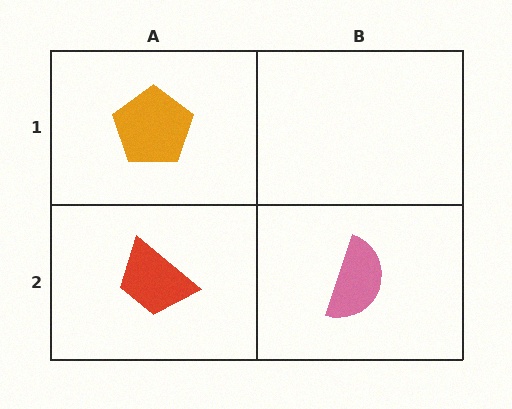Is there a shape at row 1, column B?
No, that cell is empty.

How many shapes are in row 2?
2 shapes.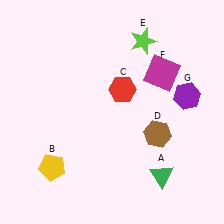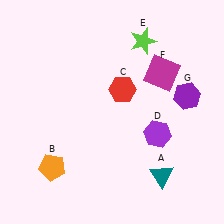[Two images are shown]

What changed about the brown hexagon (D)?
In Image 1, D is brown. In Image 2, it changed to purple.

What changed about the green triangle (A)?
In Image 1, A is green. In Image 2, it changed to teal.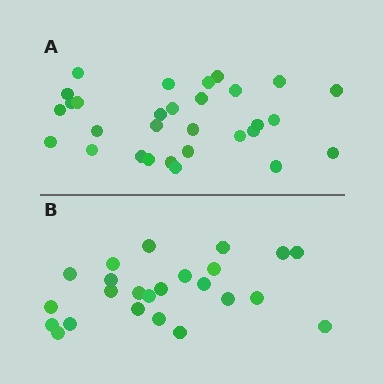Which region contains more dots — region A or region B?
Region A (the top region) has more dots.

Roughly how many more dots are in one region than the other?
Region A has about 6 more dots than region B.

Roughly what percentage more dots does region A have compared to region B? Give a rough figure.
About 25% more.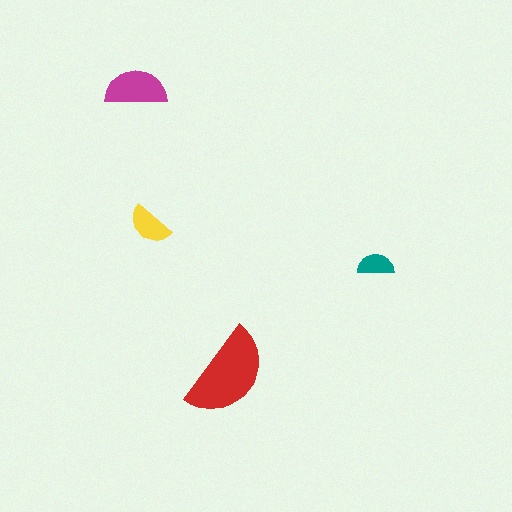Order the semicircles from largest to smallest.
the red one, the magenta one, the yellow one, the teal one.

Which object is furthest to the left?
The magenta semicircle is leftmost.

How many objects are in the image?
There are 4 objects in the image.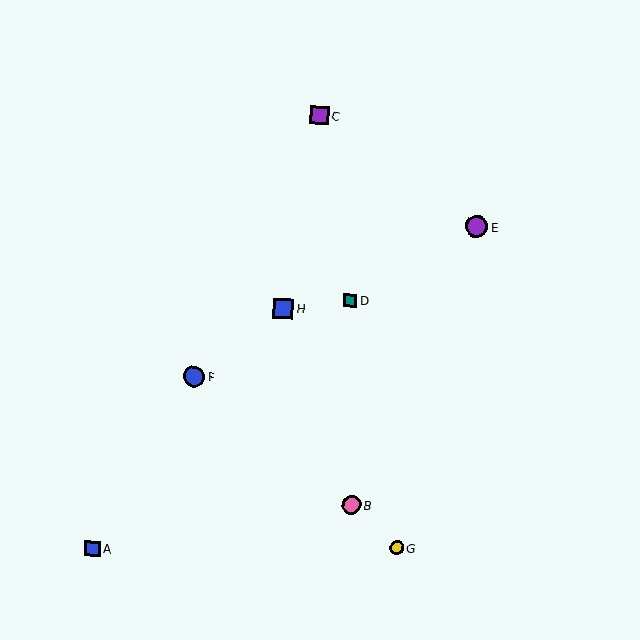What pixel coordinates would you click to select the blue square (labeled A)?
Click at (92, 548) to select the blue square A.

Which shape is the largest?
The purple circle (labeled E) is the largest.